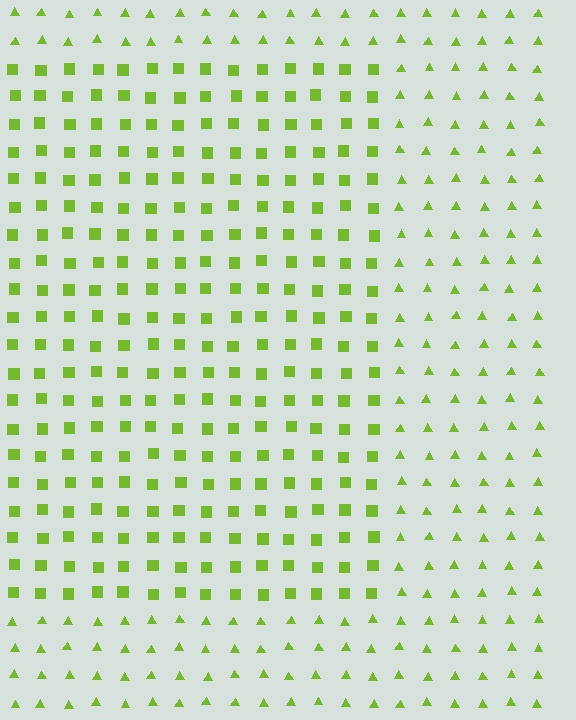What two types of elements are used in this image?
The image uses squares inside the rectangle region and triangles outside it.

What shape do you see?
I see a rectangle.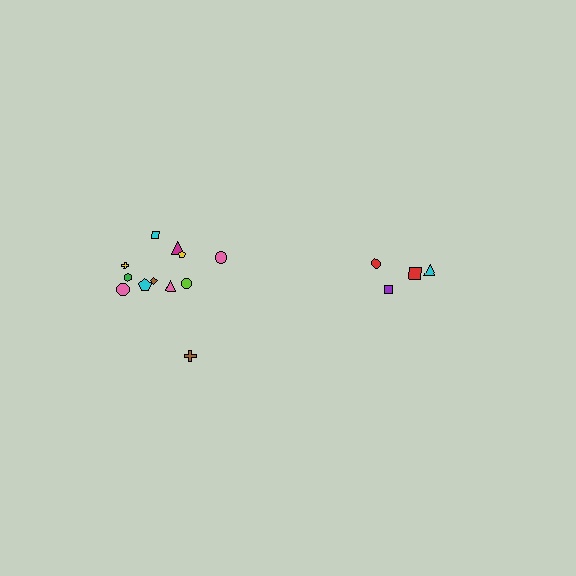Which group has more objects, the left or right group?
The left group.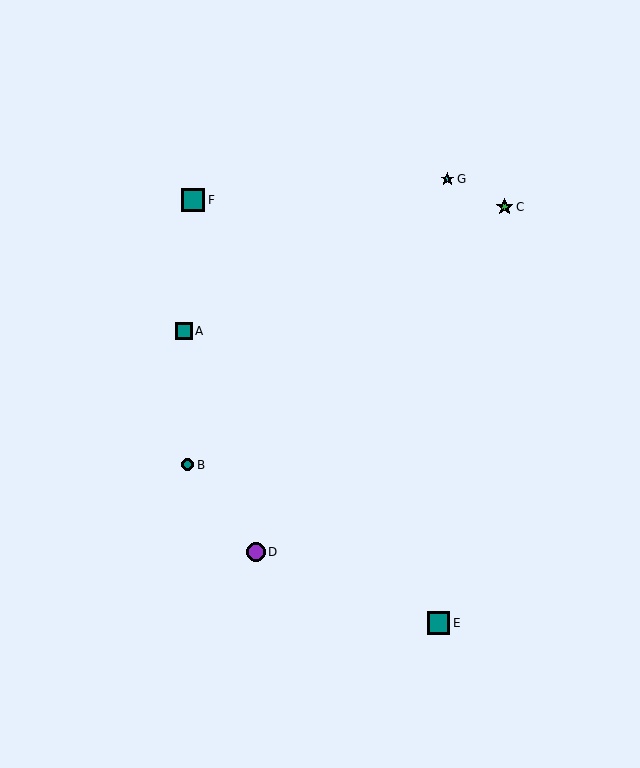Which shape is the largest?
The teal square (labeled F) is the largest.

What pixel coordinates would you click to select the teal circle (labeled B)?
Click at (188, 465) to select the teal circle B.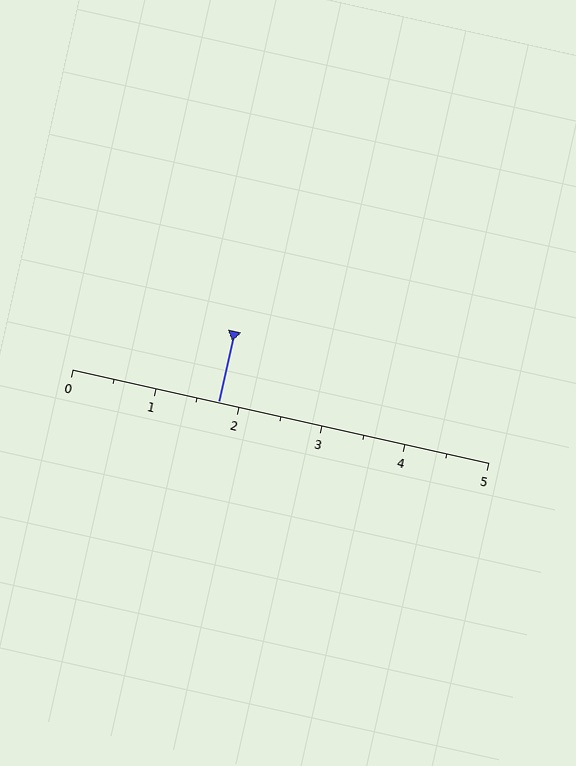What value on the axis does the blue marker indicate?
The marker indicates approximately 1.8.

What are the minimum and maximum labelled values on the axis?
The axis runs from 0 to 5.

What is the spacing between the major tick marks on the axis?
The major ticks are spaced 1 apart.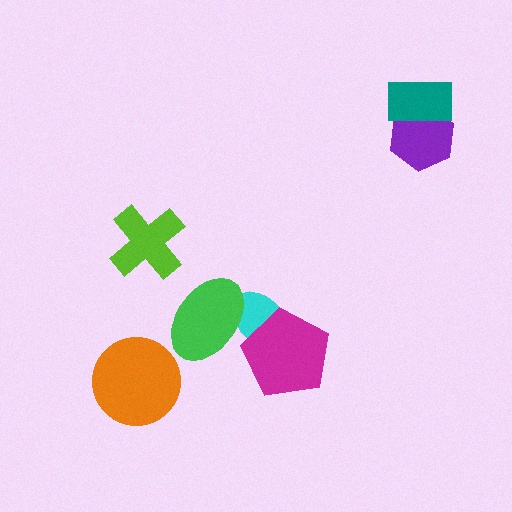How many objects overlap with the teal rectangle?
1 object overlaps with the teal rectangle.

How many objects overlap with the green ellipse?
1 object overlaps with the green ellipse.